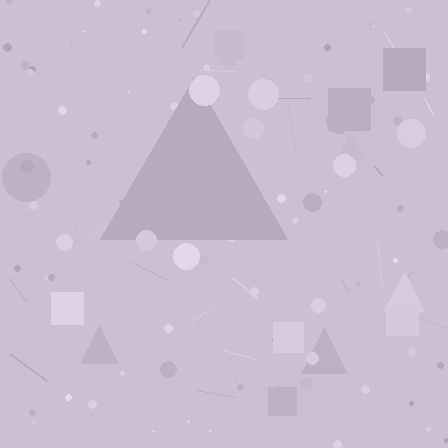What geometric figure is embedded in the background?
A triangle is embedded in the background.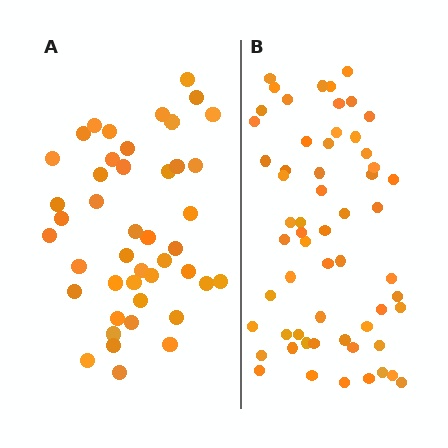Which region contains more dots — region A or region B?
Region B (the right region) has more dots.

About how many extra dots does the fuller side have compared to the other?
Region B has approximately 15 more dots than region A.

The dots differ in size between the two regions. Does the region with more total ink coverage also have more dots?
No. Region A has more total ink coverage because its dots are larger, but region B actually contains more individual dots. Total area can be misleading — the number of items is what matters here.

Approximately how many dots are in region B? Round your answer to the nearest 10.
About 60 dots. (The exact count is 59, which rounds to 60.)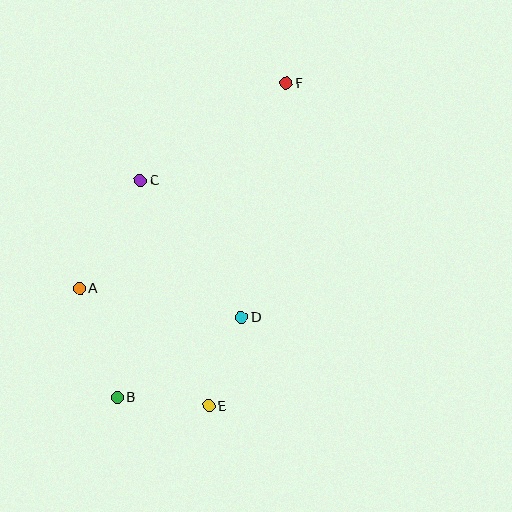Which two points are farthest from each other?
Points B and F are farthest from each other.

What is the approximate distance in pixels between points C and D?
The distance between C and D is approximately 170 pixels.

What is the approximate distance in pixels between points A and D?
The distance between A and D is approximately 165 pixels.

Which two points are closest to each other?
Points B and E are closest to each other.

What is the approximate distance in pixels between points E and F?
The distance between E and F is approximately 332 pixels.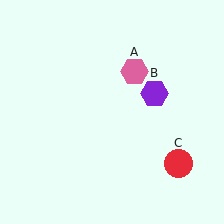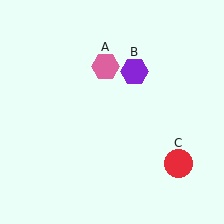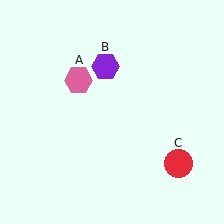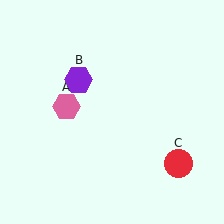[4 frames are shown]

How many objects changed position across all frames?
2 objects changed position: pink hexagon (object A), purple hexagon (object B).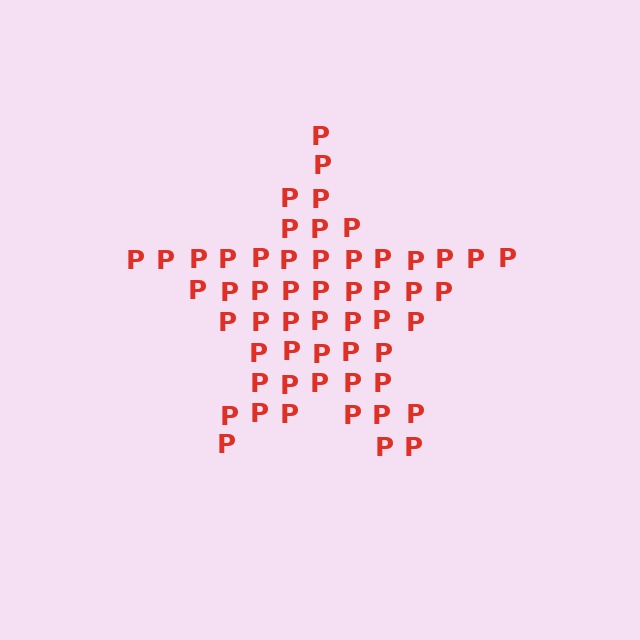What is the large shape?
The large shape is a star.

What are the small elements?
The small elements are letter P's.